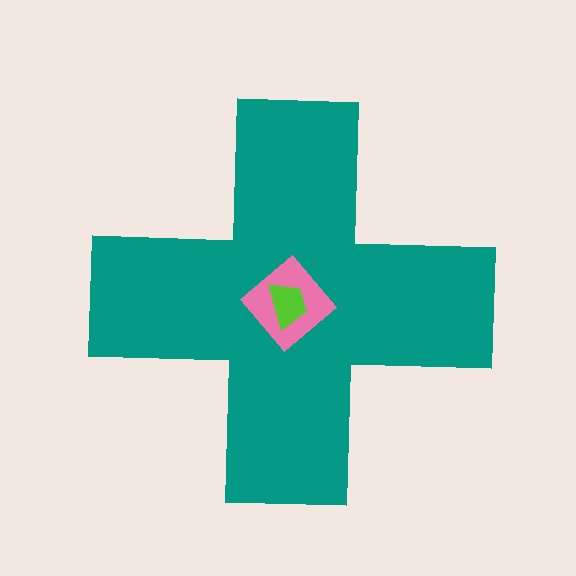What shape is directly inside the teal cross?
The pink diamond.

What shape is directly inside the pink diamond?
The lime trapezoid.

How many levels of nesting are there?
3.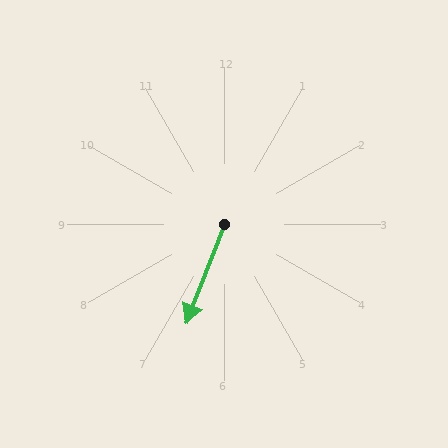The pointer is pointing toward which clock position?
Roughly 7 o'clock.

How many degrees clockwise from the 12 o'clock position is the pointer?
Approximately 201 degrees.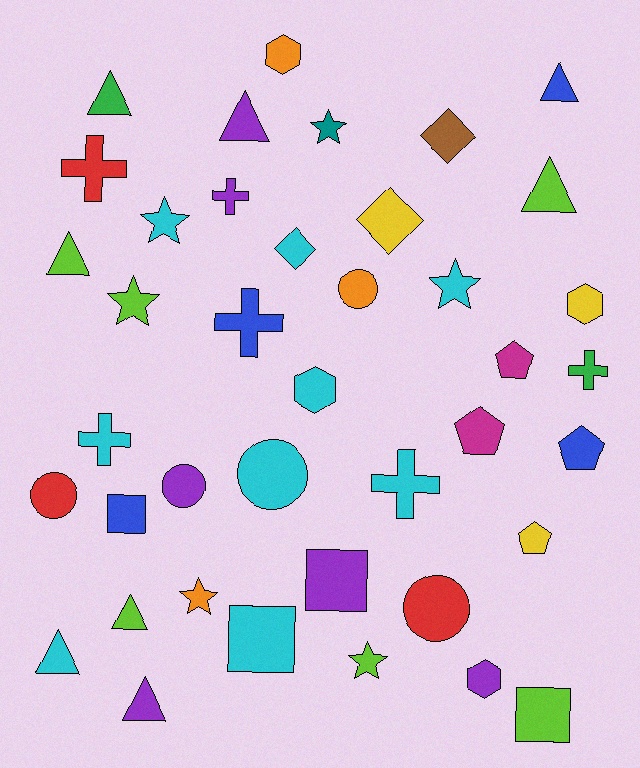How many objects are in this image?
There are 40 objects.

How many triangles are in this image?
There are 8 triangles.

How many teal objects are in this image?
There is 1 teal object.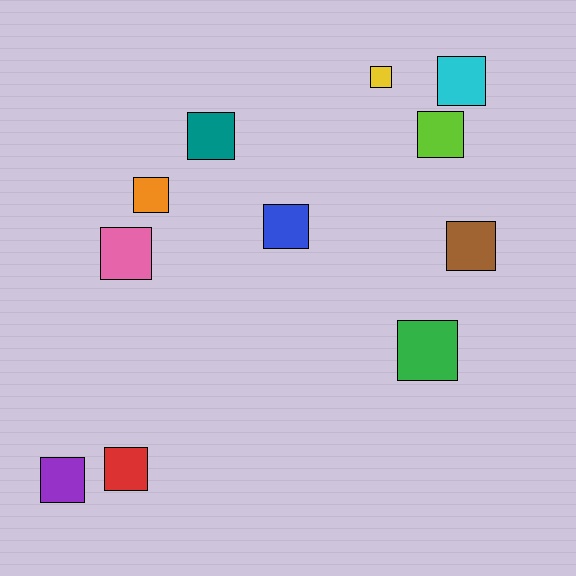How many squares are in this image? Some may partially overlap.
There are 11 squares.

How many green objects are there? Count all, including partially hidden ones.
There is 1 green object.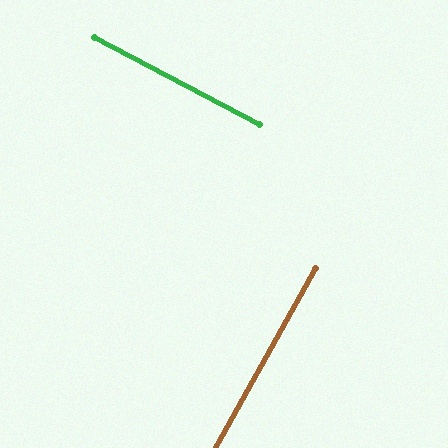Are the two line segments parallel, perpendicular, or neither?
Perpendicular — they meet at approximately 88°.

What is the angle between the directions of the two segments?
Approximately 88 degrees.